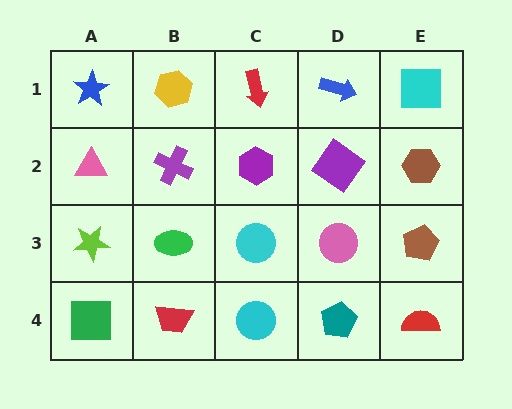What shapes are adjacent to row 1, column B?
A purple cross (row 2, column B), a blue star (row 1, column A), a red arrow (row 1, column C).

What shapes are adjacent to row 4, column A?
A lime star (row 3, column A), a red trapezoid (row 4, column B).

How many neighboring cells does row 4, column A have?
2.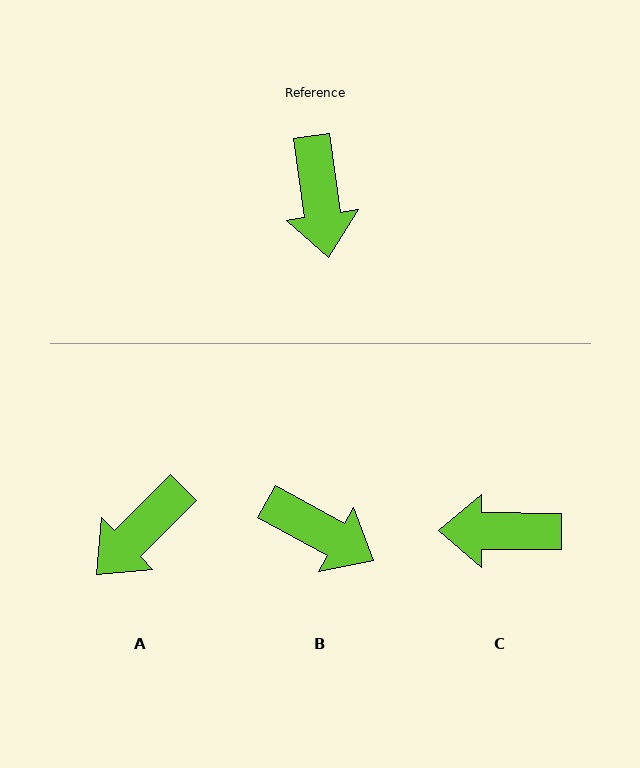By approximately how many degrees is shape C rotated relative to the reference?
Approximately 99 degrees clockwise.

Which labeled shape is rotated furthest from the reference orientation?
C, about 99 degrees away.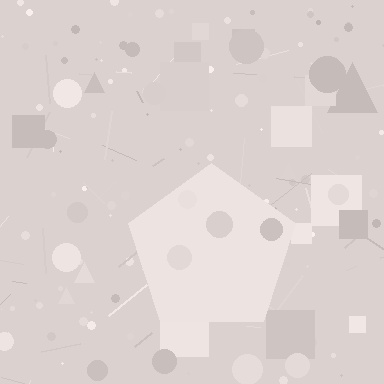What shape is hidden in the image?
A pentagon is hidden in the image.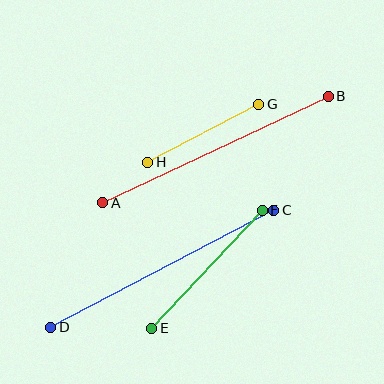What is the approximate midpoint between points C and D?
The midpoint is at approximately (162, 269) pixels.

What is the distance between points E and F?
The distance is approximately 162 pixels.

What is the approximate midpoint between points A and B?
The midpoint is at approximately (215, 150) pixels.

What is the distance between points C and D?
The distance is approximately 252 pixels.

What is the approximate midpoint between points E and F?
The midpoint is at approximately (207, 269) pixels.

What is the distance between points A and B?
The distance is approximately 249 pixels.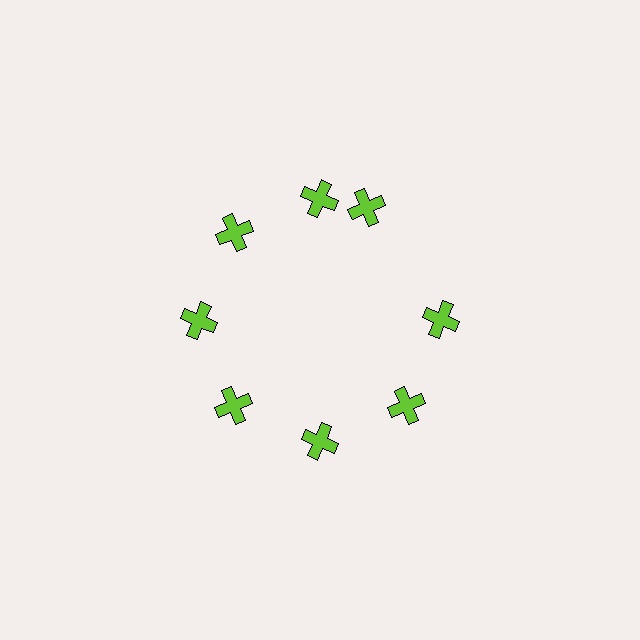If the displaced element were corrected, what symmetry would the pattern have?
It would have 8-fold rotational symmetry — the pattern would map onto itself every 45 degrees.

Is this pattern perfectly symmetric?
No. The 8 lime crosses are arranged in a ring, but one element near the 2 o'clock position is rotated out of alignment along the ring, breaking the 8-fold rotational symmetry.